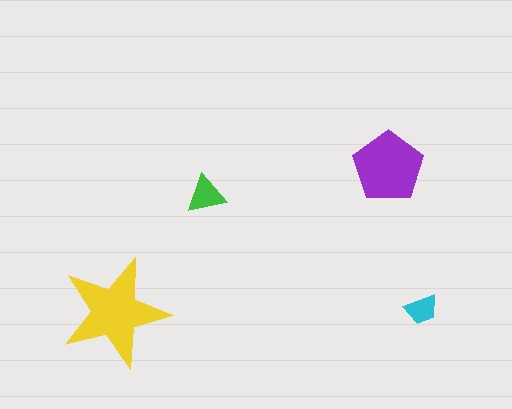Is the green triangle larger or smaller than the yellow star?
Smaller.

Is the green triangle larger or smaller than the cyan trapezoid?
Larger.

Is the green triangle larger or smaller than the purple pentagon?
Smaller.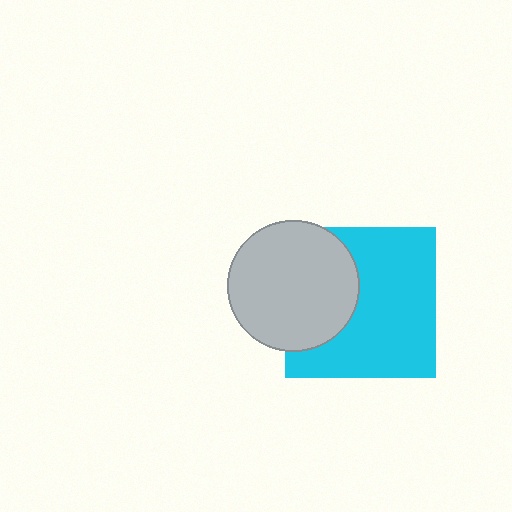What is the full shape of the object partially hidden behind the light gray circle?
The partially hidden object is a cyan square.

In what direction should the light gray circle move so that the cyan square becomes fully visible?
The light gray circle should move left. That is the shortest direction to clear the overlap and leave the cyan square fully visible.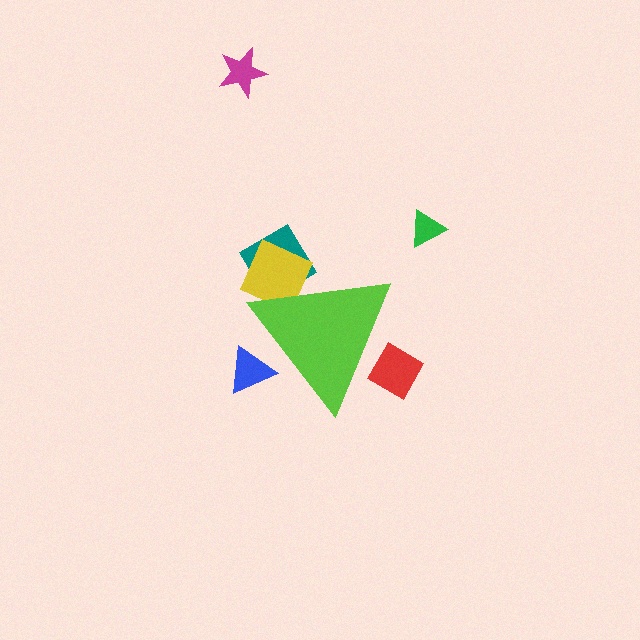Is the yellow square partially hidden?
Yes, the yellow square is partially hidden behind the lime triangle.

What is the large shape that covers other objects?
A lime triangle.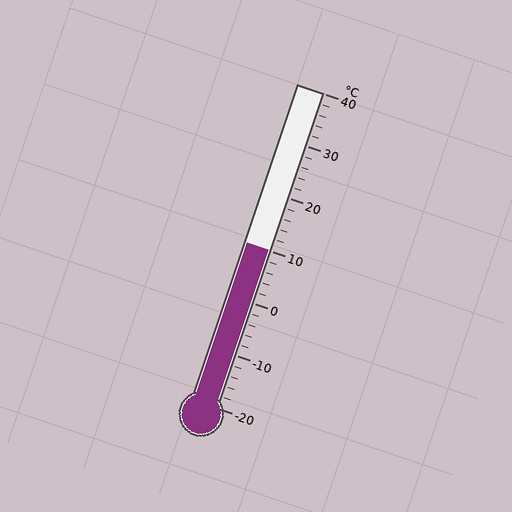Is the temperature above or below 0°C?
The temperature is above 0°C.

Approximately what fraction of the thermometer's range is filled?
The thermometer is filled to approximately 50% of its range.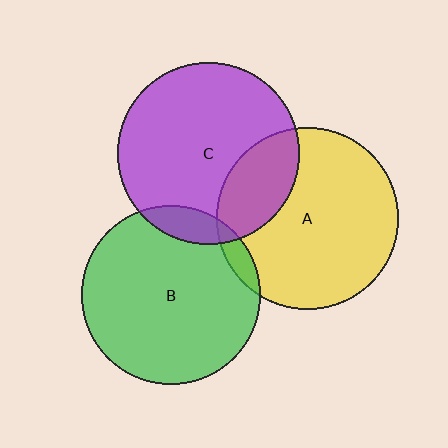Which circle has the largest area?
Circle C (purple).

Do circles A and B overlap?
Yes.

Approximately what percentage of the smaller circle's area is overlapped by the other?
Approximately 5%.